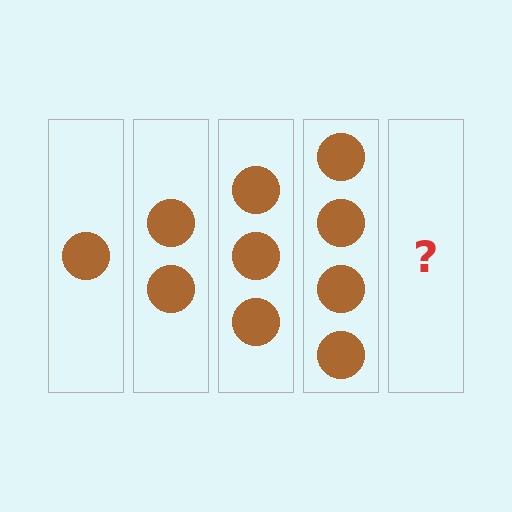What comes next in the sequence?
The next element should be 5 circles.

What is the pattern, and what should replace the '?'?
The pattern is that each step adds one more circle. The '?' should be 5 circles.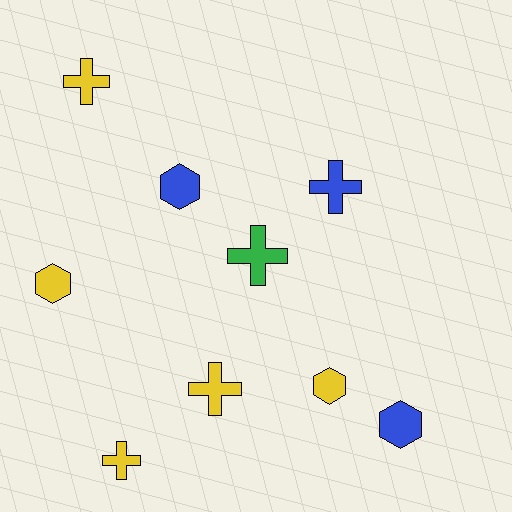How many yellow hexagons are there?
There are 2 yellow hexagons.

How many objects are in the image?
There are 9 objects.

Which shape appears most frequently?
Cross, with 5 objects.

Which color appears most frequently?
Yellow, with 5 objects.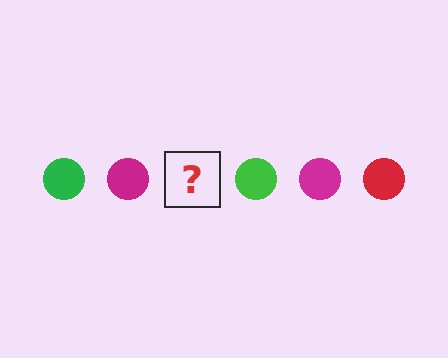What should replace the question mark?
The question mark should be replaced with a red circle.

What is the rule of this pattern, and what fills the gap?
The rule is that the pattern cycles through green, magenta, red circles. The gap should be filled with a red circle.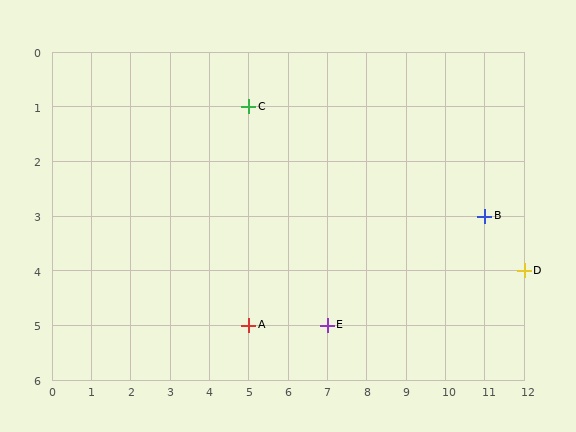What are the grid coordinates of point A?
Point A is at grid coordinates (5, 5).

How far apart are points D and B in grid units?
Points D and B are 1 column and 1 row apart (about 1.4 grid units diagonally).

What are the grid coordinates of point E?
Point E is at grid coordinates (7, 5).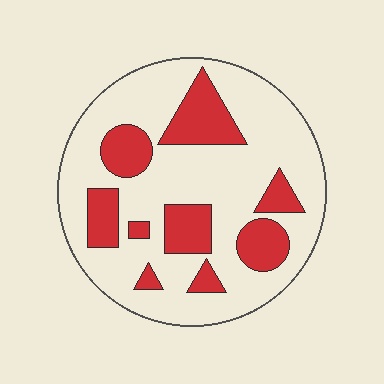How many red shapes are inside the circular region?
9.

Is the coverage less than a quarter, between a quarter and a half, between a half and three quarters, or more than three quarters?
Between a quarter and a half.